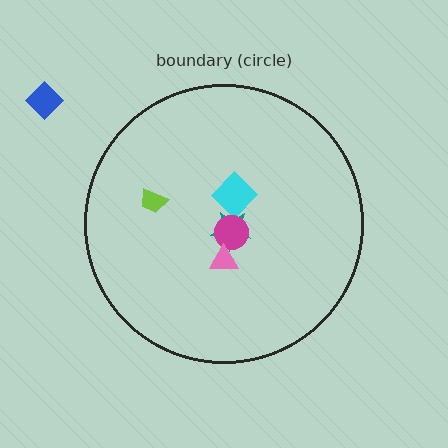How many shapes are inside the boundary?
5 inside, 1 outside.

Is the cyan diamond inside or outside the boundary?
Inside.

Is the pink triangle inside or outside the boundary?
Inside.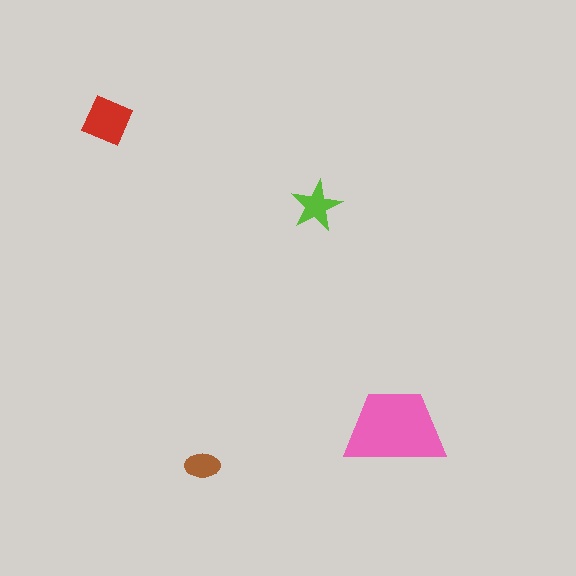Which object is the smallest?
The brown ellipse.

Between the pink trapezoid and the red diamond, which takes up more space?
The pink trapezoid.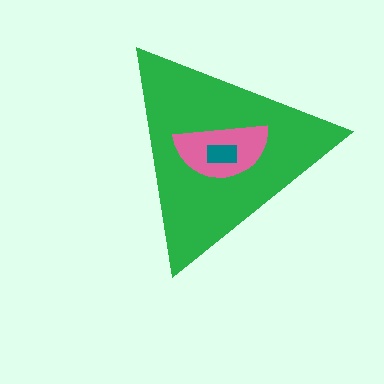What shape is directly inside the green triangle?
The pink semicircle.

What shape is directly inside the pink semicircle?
The teal rectangle.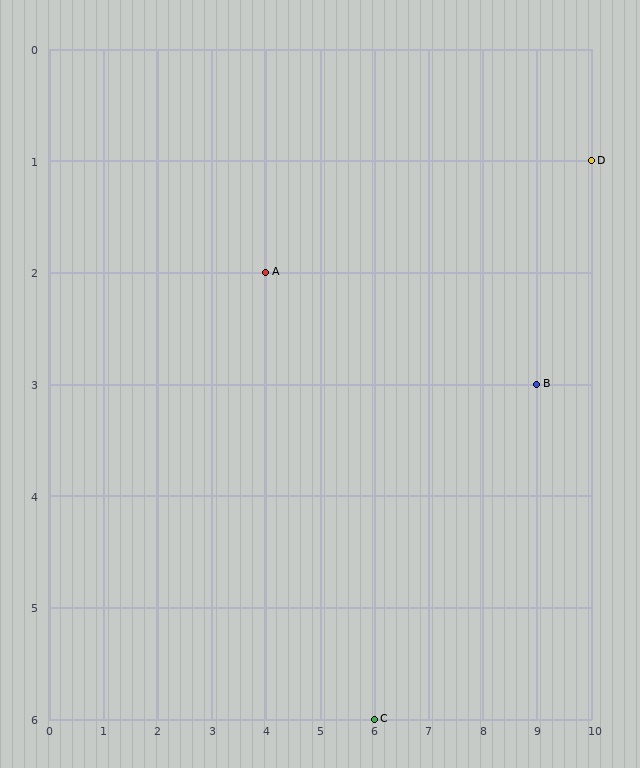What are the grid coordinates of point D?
Point D is at grid coordinates (10, 1).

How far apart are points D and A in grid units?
Points D and A are 6 columns and 1 row apart (about 6.1 grid units diagonally).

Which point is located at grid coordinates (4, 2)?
Point A is at (4, 2).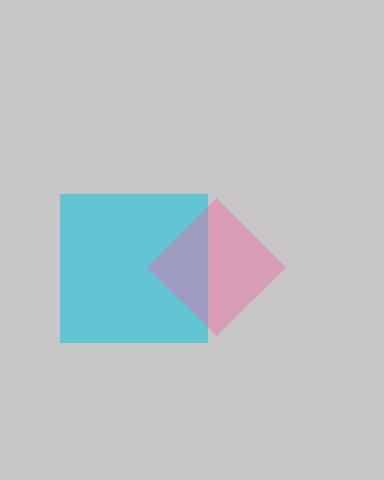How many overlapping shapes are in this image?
There are 2 overlapping shapes in the image.